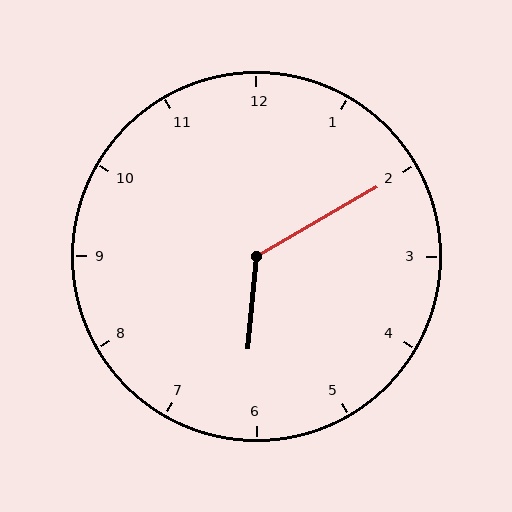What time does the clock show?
6:10.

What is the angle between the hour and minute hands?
Approximately 125 degrees.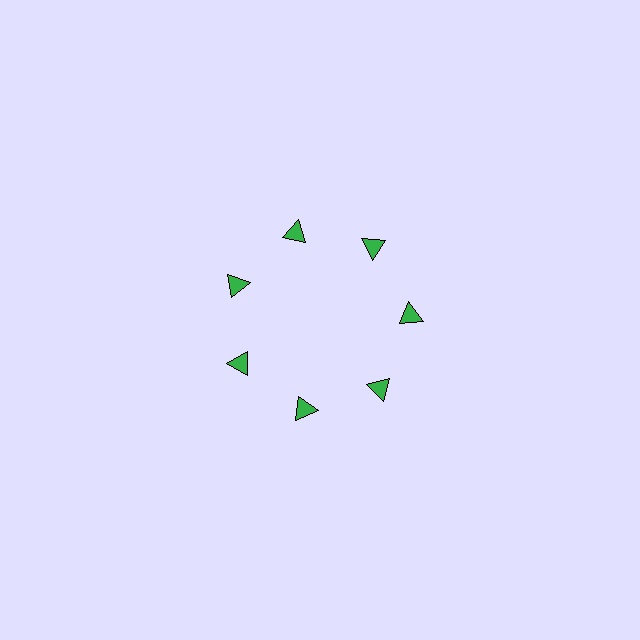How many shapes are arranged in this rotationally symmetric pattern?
There are 7 shapes, arranged in 7 groups of 1.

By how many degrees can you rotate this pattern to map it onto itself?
The pattern maps onto itself every 51 degrees of rotation.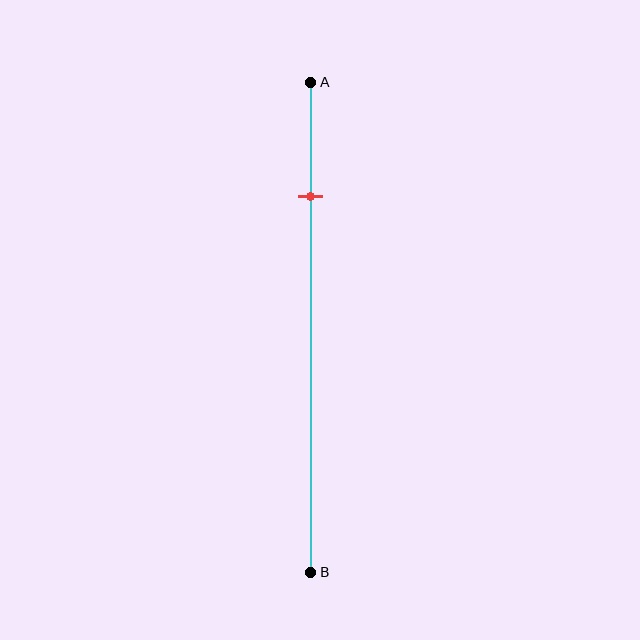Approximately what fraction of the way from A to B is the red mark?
The red mark is approximately 25% of the way from A to B.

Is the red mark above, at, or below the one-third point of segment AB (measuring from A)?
The red mark is above the one-third point of segment AB.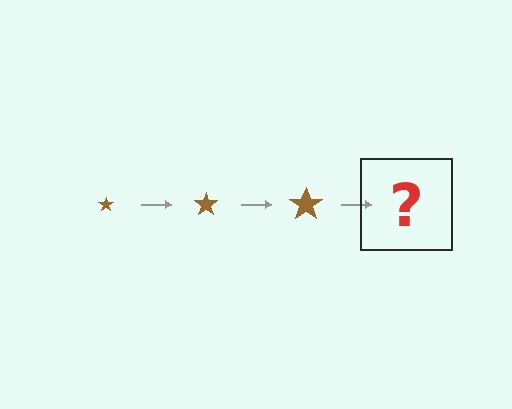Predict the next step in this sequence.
The next step is a brown star, larger than the previous one.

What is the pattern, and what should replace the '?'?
The pattern is that the star gets progressively larger each step. The '?' should be a brown star, larger than the previous one.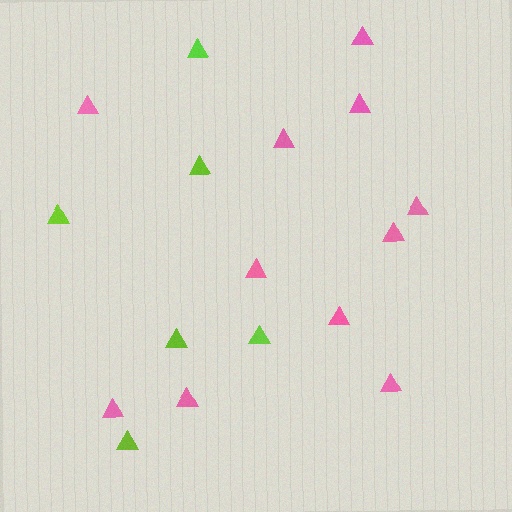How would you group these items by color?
There are 2 groups: one group of lime triangles (6) and one group of pink triangles (11).